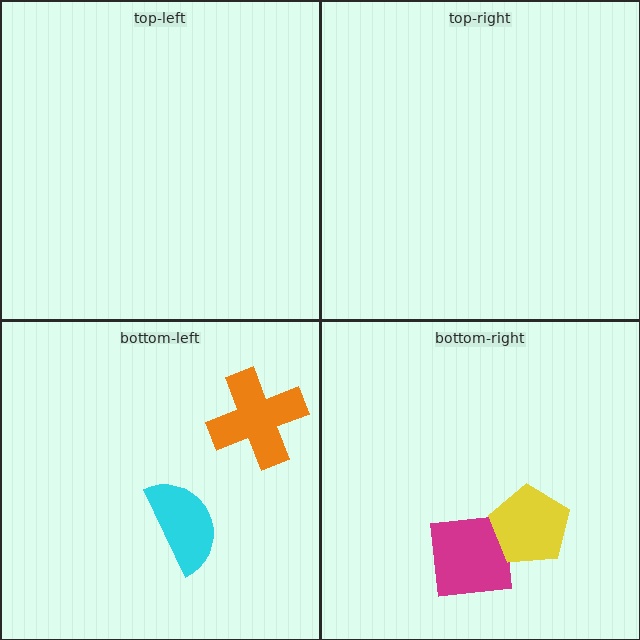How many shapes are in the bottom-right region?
2.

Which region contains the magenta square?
The bottom-right region.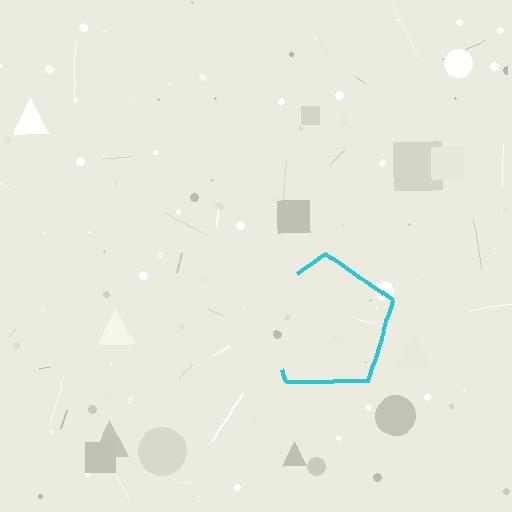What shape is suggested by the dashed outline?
The dashed outline suggests a pentagon.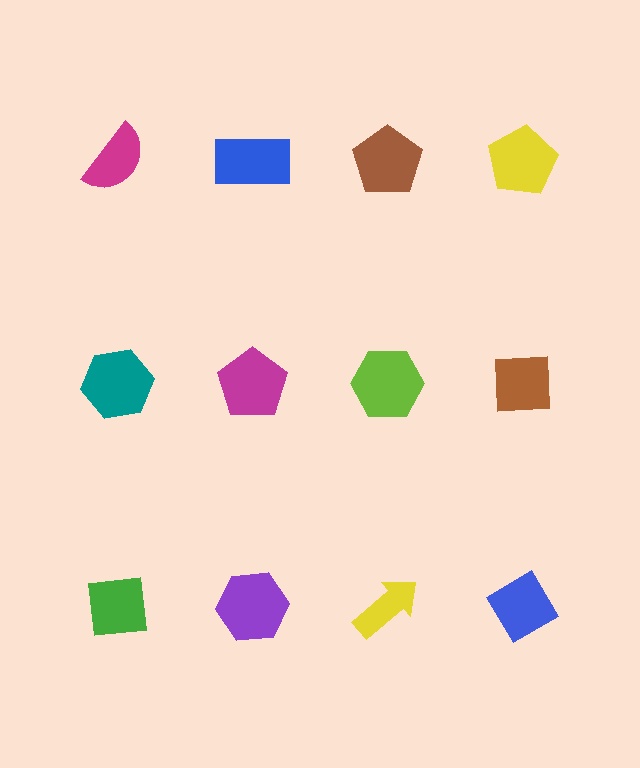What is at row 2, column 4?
A brown square.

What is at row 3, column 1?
A green square.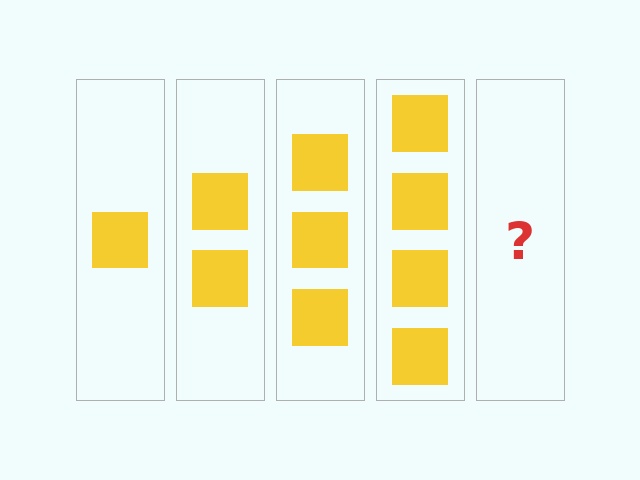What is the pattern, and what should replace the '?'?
The pattern is that each step adds one more square. The '?' should be 5 squares.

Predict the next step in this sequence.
The next step is 5 squares.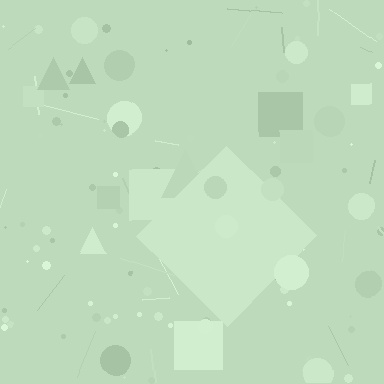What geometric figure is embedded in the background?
A diamond is embedded in the background.